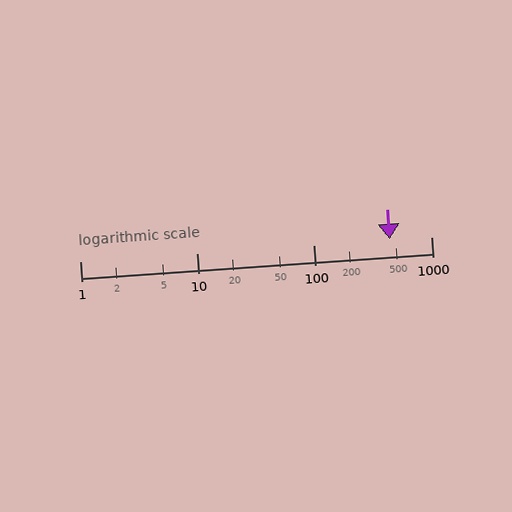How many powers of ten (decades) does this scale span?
The scale spans 3 decades, from 1 to 1000.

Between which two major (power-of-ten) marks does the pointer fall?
The pointer is between 100 and 1000.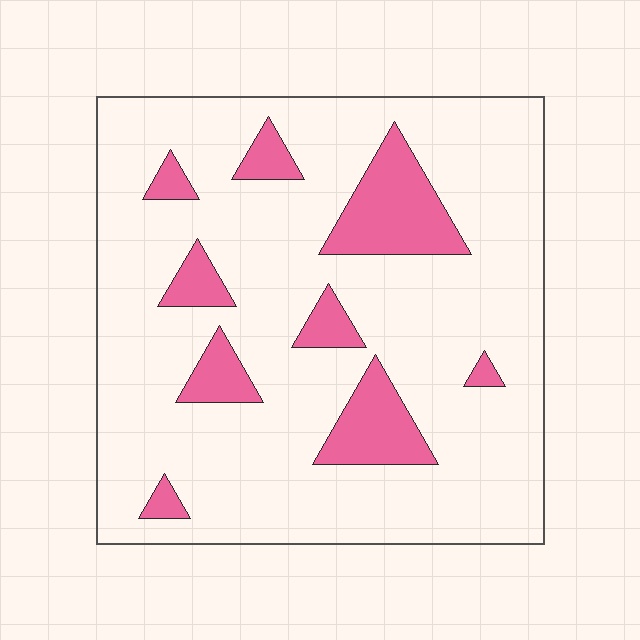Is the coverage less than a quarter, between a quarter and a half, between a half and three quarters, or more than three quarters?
Less than a quarter.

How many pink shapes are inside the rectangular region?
9.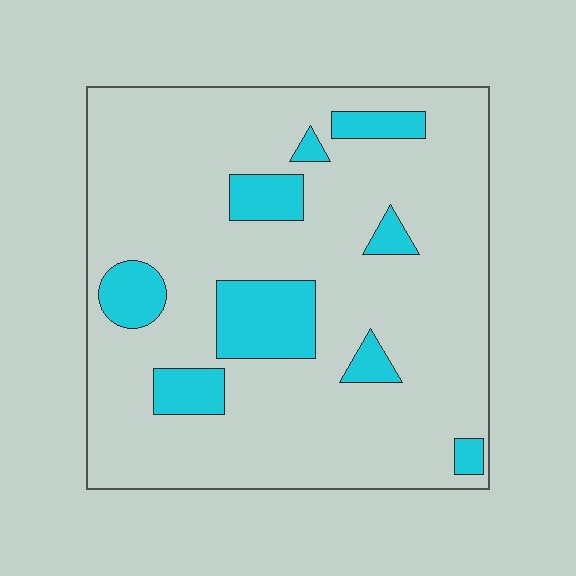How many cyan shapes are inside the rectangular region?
9.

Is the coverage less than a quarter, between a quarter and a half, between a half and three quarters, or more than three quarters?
Less than a quarter.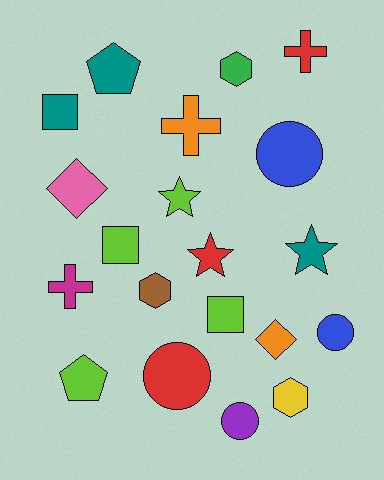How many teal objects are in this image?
There are 3 teal objects.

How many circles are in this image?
There are 4 circles.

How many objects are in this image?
There are 20 objects.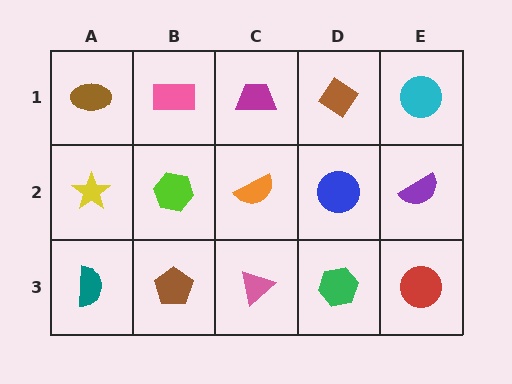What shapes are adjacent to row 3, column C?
An orange semicircle (row 2, column C), a brown pentagon (row 3, column B), a green hexagon (row 3, column D).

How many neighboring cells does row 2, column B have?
4.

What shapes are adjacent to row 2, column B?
A pink rectangle (row 1, column B), a brown pentagon (row 3, column B), a yellow star (row 2, column A), an orange semicircle (row 2, column C).